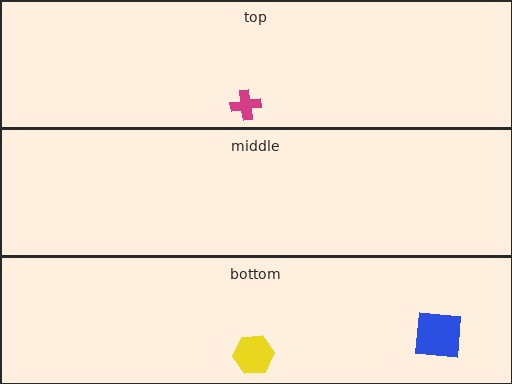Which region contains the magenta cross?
The top region.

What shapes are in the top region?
The magenta cross.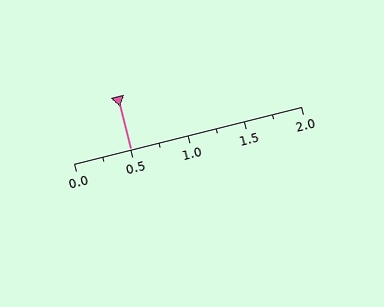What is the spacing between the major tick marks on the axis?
The major ticks are spaced 0.5 apart.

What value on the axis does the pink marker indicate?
The marker indicates approximately 0.5.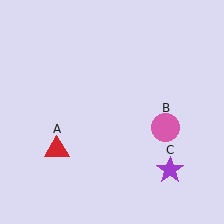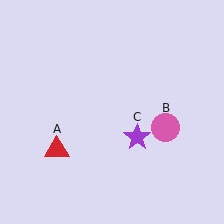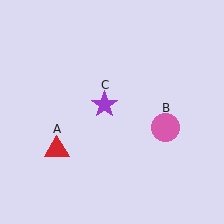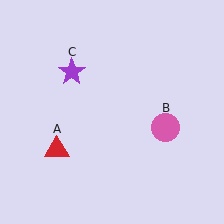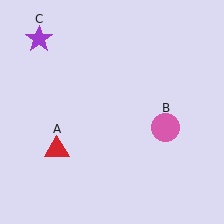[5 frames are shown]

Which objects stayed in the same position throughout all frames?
Red triangle (object A) and pink circle (object B) remained stationary.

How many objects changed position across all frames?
1 object changed position: purple star (object C).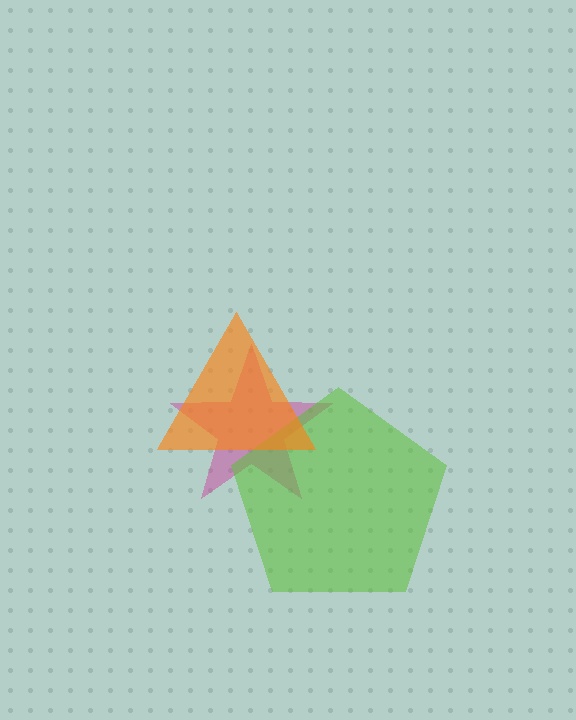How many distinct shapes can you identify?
There are 3 distinct shapes: a magenta star, a lime pentagon, an orange triangle.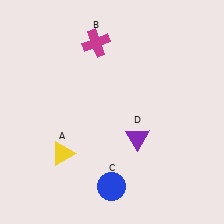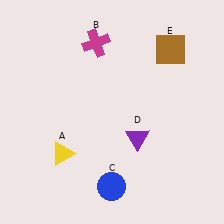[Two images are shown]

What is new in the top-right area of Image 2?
A brown square (E) was added in the top-right area of Image 2.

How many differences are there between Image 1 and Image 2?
There is 1 difference between the two images.